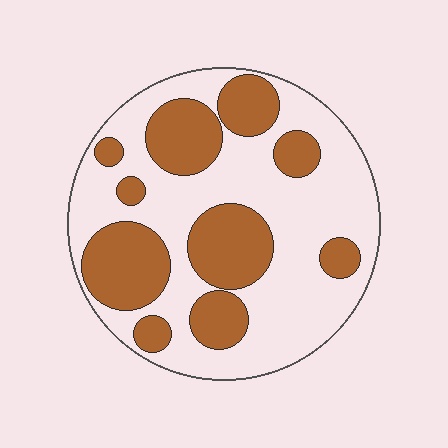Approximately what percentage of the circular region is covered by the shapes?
Approximately 35%.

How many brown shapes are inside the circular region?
10.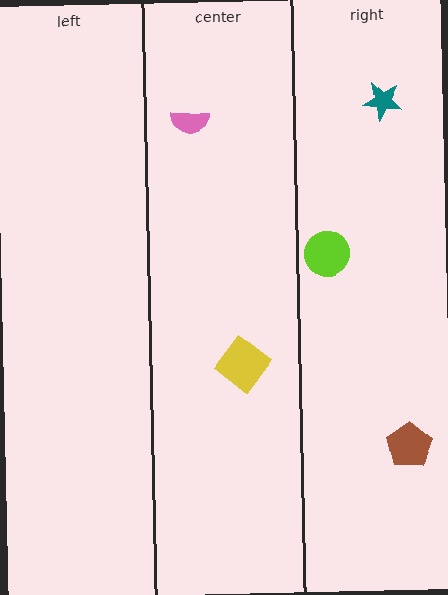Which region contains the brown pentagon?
The right region.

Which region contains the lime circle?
The right region.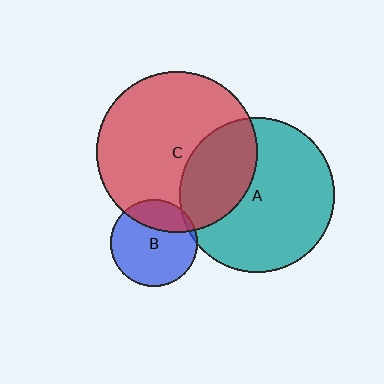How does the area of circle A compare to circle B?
Approximately 3.2 times.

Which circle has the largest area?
Circle C (red).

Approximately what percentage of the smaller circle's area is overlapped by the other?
Approximately 5%.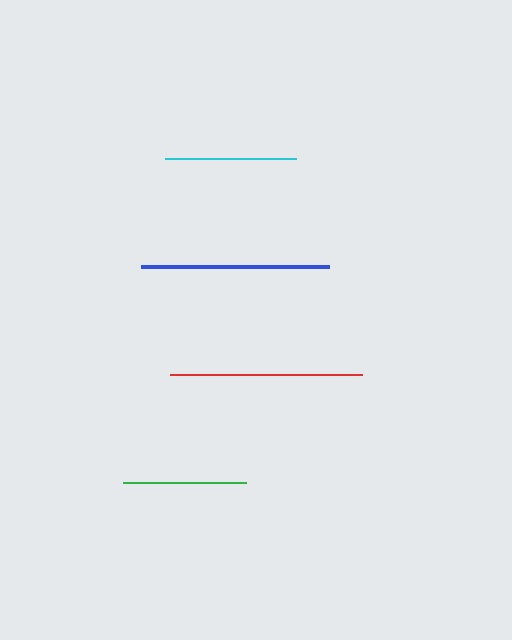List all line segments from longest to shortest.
From longest to shortest: red, blue, cyan, green.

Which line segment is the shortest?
The green line is the shortest at approximately 123 pixels.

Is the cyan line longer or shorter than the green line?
The cyan line is longer than the green line.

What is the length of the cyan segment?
The cyan segment is approximately 131 pixels long.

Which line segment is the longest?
The red line is the longest at approximately 192 pixels.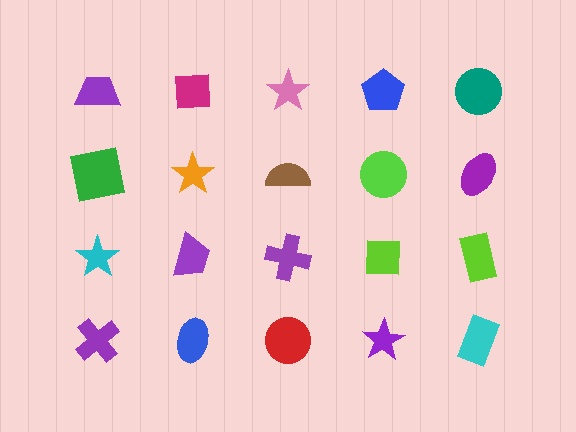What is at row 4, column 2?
A blue ellipse.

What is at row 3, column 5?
A lime rectangle.